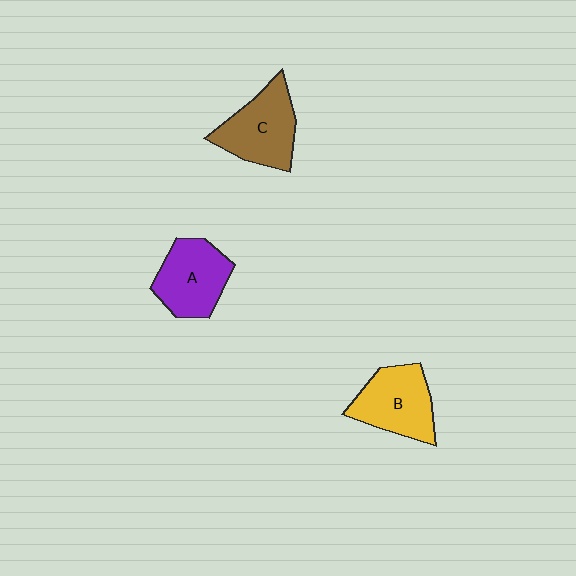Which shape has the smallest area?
Shape A (purple).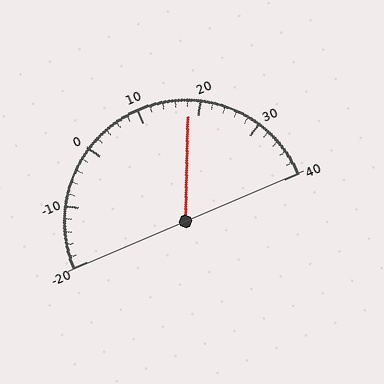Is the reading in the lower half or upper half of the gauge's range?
The reading is in the upper half of the range (-20 to 40).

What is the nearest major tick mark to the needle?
The nearest major tick mark is 20.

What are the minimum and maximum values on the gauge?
The gauge ranges from -20 to 40.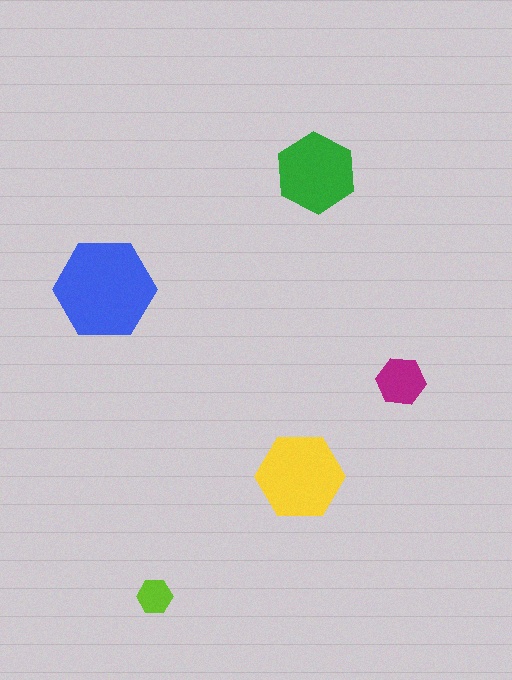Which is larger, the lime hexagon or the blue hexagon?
The blue one.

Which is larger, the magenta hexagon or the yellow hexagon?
The yellow one.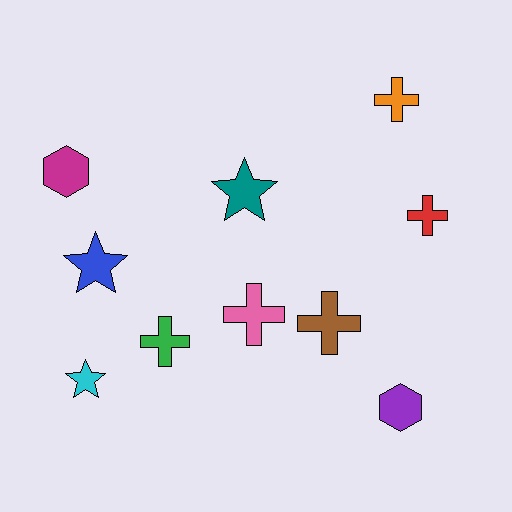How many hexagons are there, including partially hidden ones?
There are 2 hexagons.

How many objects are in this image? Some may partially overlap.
There are 10 objects.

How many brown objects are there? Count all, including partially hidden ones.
There is 1 brown object.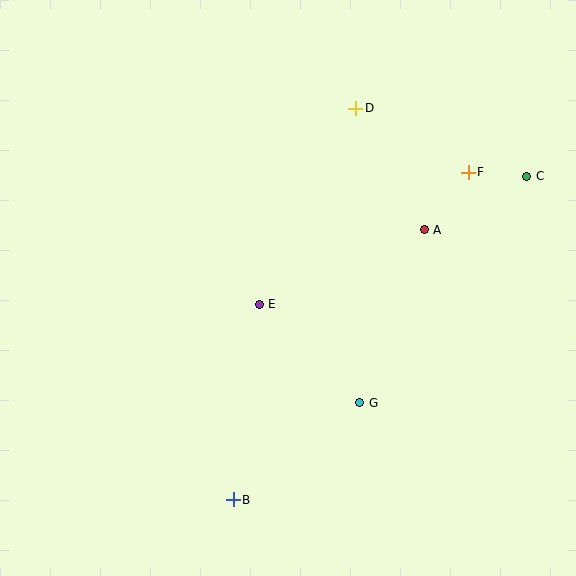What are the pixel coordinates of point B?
Point B is at (233, 500).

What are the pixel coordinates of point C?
Point C is at (527, 176).